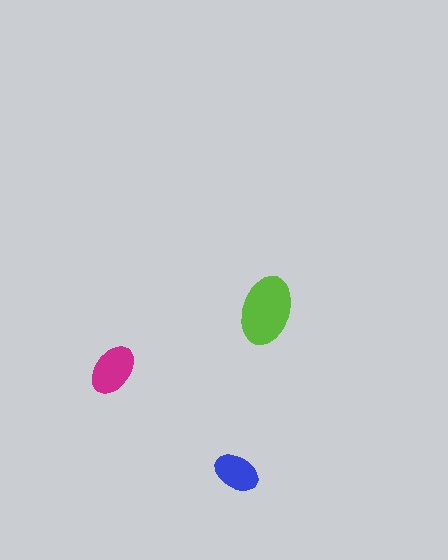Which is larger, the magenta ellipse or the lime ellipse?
The lime one.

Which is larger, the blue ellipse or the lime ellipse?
The lime one.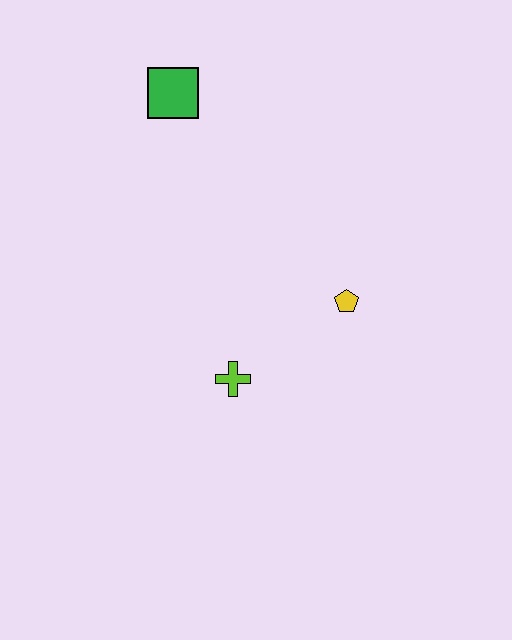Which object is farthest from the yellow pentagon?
The green square is farthest from the yellow pentagon.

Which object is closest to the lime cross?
The yellow pentagon is closest to the lime cross.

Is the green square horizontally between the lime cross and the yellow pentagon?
No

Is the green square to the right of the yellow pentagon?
No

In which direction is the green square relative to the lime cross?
The green square is above the lime cross.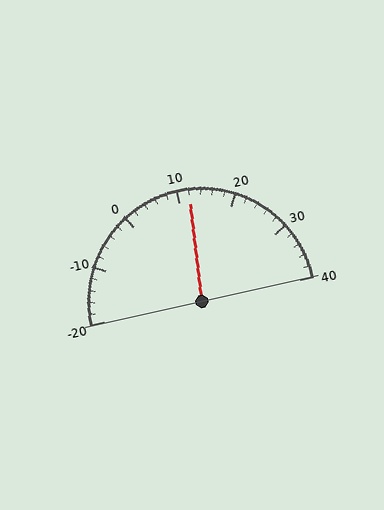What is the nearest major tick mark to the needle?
The nearest major tick mark is 10.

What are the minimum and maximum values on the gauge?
The gauge ranges from -20 to 40.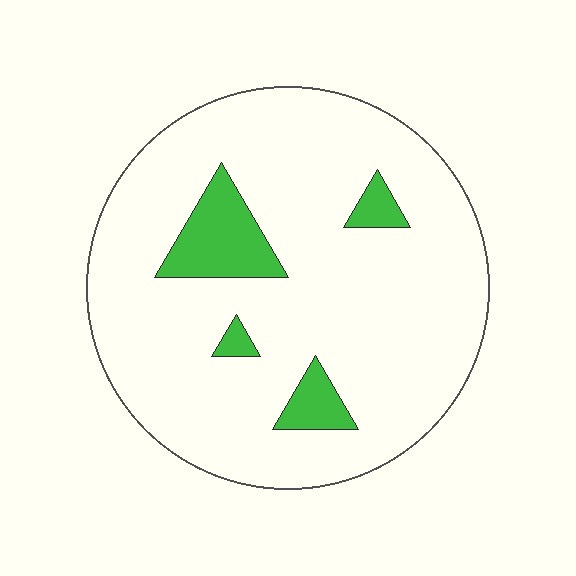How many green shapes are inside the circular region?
4.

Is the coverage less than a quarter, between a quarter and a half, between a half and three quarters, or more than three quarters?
Less than a quarter.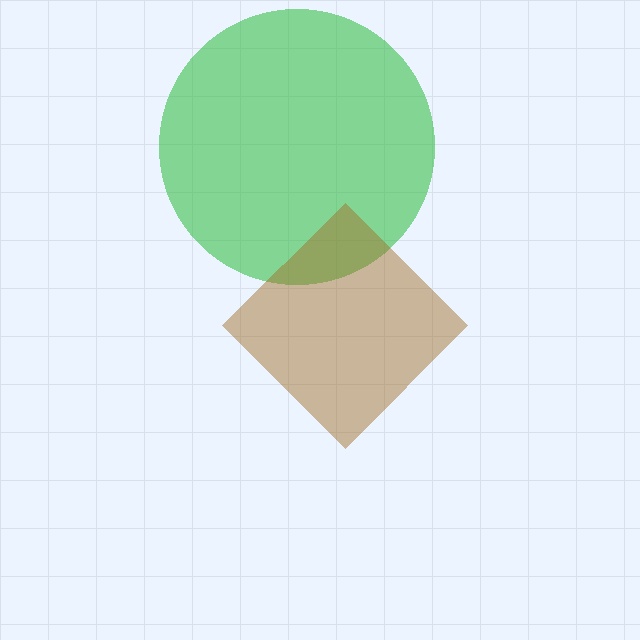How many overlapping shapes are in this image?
There are 2 overlapping shapes in the image.